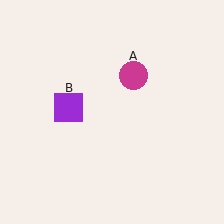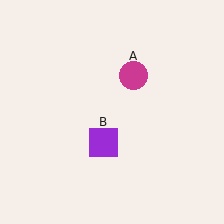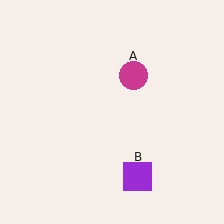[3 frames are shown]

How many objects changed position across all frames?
1 object changed position: purple square (object B).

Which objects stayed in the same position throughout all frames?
Magenta circle (object A) remained stationary.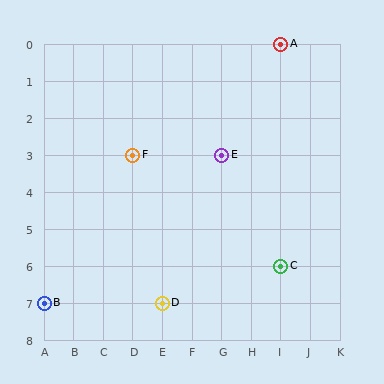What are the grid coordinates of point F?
Point F is at grid coordinates (D, 3).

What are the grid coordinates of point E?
Point E is at grid coordinates (G, 3).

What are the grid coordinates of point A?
Point A is at grid coordinates (I, 0).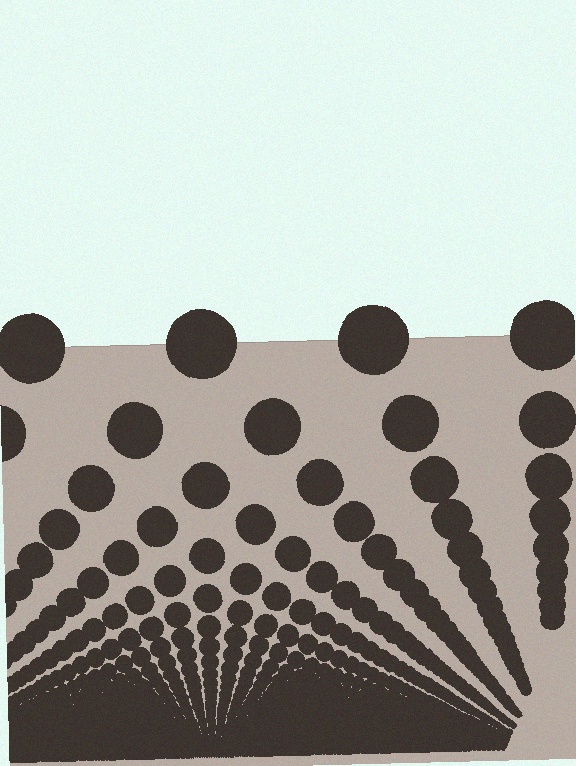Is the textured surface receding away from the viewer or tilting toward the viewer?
The surface appears to tilt toward the viewer. Texture elements get larger and sparser toward the top.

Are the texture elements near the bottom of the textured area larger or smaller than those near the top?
Smaller. The gradient is inverted — elements near the bottom are smaller and denser.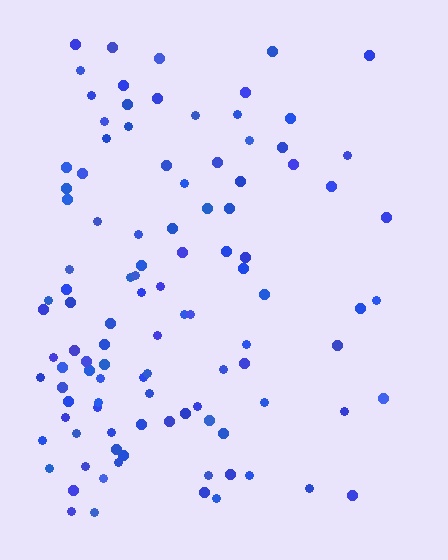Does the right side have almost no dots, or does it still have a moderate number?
Still a moderate number, just noticeably fewer than the left.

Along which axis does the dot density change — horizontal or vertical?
Horizontal.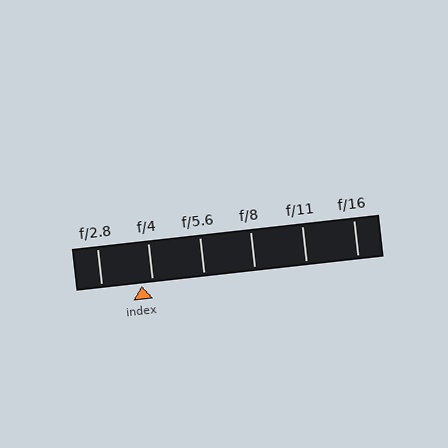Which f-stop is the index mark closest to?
The index mark is closest to f/4.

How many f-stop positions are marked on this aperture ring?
There are 6 f-stop positions marked.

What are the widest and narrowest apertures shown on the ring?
The widest aperture shown is f/2.8 and the narrowest is f/16.